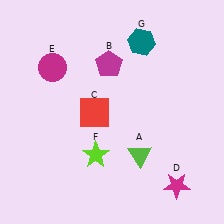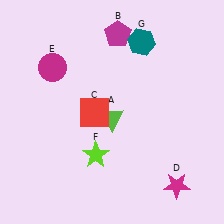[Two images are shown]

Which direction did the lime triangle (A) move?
The lime triangle (A) moved up.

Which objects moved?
The objects that moved are: the lime triangle (A), the magenta pentagon (B).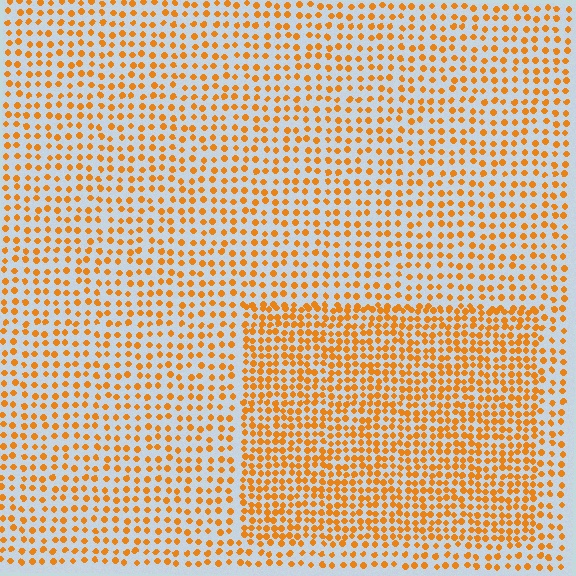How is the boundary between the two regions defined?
The boundary is defined by a change in element density (approximately 1.7x ratio). All elements are the same color, size, and shape.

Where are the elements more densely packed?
The elements are more densely packed inside the rectangle boundary.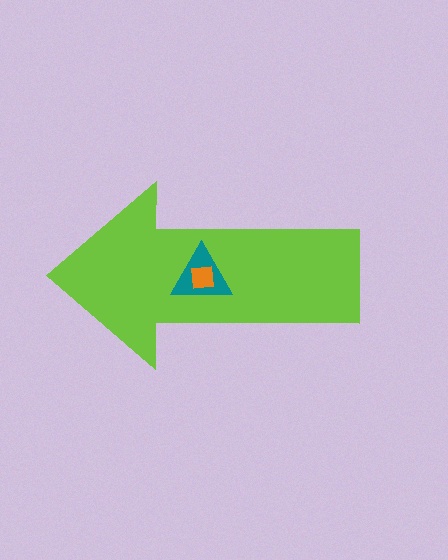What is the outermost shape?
The lime arrow.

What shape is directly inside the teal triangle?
The orange square.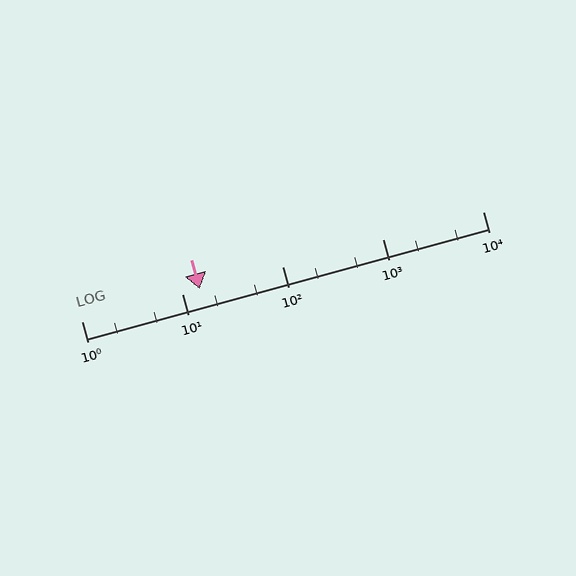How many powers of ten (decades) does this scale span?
The scale spans 4 decades, from 1 to 10000.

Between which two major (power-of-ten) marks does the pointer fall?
The pointer is between 10 and 100.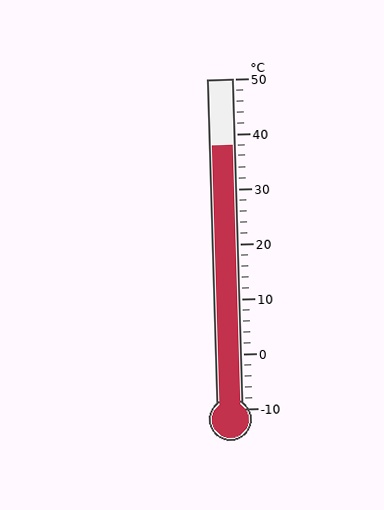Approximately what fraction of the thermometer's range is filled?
The thermometer is filled to approximately 80% of its range.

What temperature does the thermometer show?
The thermometer shows approximately 38°C.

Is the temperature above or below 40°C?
The temperature is below 40°C.